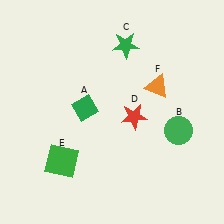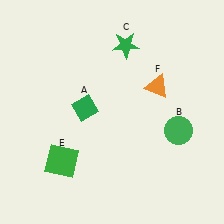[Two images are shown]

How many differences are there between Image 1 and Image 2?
There is 1 difference between the two images.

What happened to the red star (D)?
The red star (D) was removed in Image 2. It was in the bottom-right area of Image 1.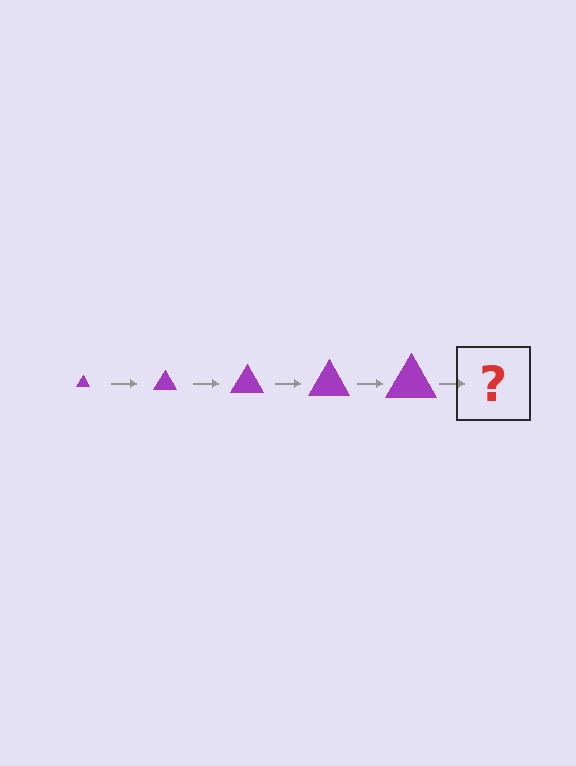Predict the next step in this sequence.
The next step is a purple triangle, larger than the previous one.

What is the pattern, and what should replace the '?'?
The pattern is that the triangle gets progressively larger each step. The '?' should be a purple triangle, larger than the previous one.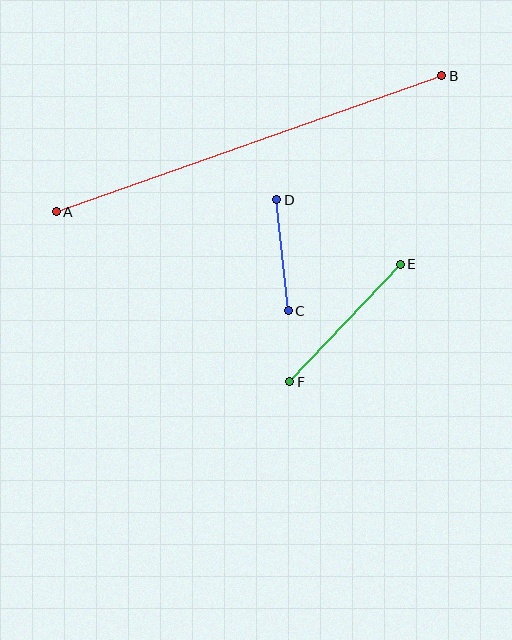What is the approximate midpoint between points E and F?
The midpoint is at approximately (345, 323) pixels.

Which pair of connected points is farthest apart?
Points A and B are farthest apart.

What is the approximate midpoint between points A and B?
The midpoint is at approximately (249, 144) pixels.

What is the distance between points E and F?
The distance is approximately 161 pixels.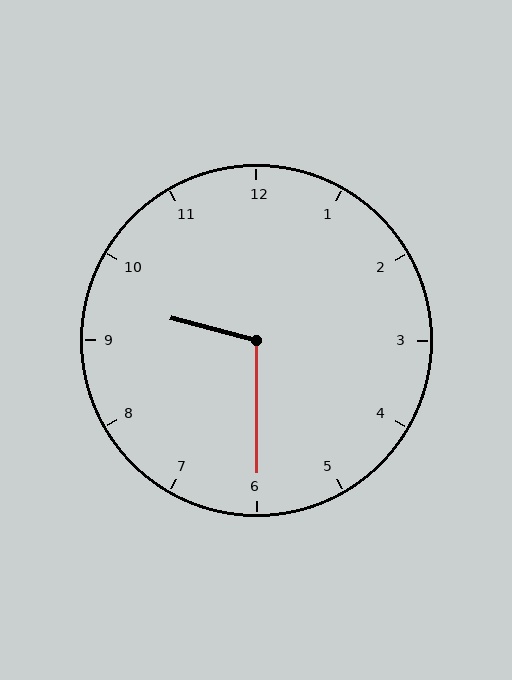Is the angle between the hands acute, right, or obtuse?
It is obtuse.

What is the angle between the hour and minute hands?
Approximately 105 degrees.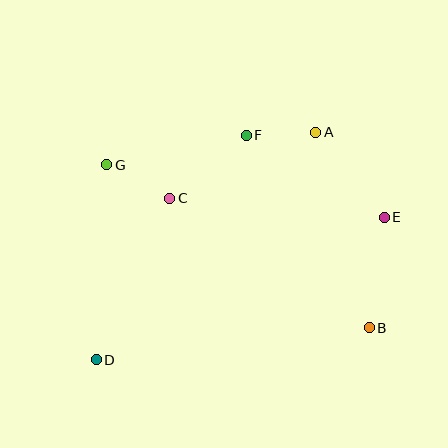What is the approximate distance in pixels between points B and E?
The distance between B and E is approximately 112 pixels.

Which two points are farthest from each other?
Points D and E are farthest from each other.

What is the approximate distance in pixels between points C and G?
The distance between C and G is approximately 71 pixels.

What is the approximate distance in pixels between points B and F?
The distance between B and F is approximately 228 pixels.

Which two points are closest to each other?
Points A and F are closest to each other.